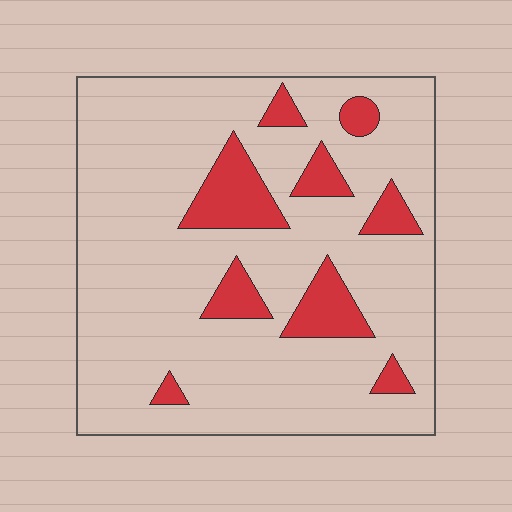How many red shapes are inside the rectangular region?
9.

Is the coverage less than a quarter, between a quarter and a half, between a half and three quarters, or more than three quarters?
Less than a quarter.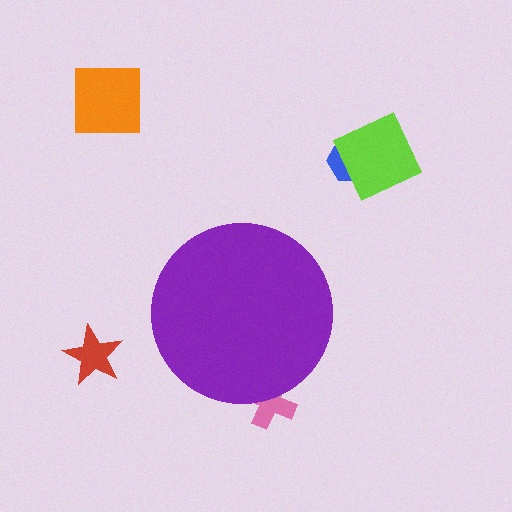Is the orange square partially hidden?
No, the orange square is fully visible.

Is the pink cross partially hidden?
Yes, the pink cross is partially hidden behind the purple circle.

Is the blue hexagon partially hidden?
No, the blue hexagon is fully visible.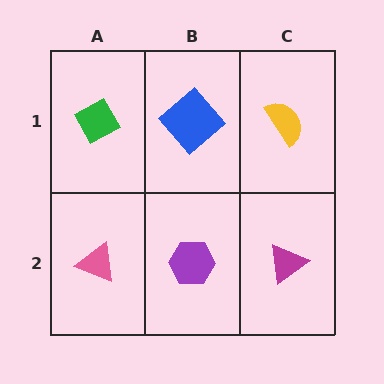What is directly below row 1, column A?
A pink triangle.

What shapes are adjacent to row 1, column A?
A pink triangle (row 2, column A), a blue diamond (row 1, column B).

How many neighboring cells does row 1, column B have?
3.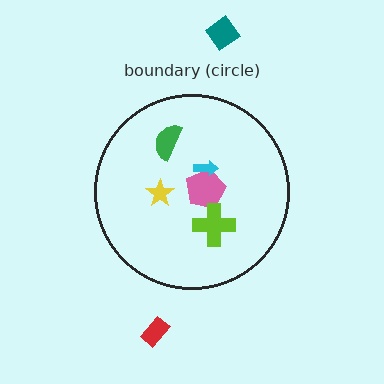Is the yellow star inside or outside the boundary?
Inside.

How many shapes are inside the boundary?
5 inside, 2 outside.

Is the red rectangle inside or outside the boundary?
Outside.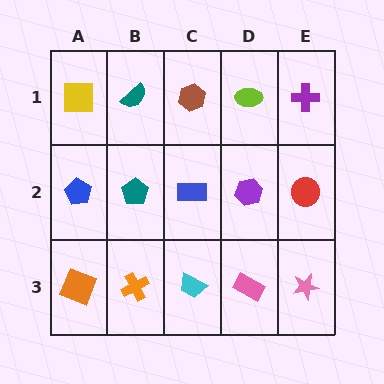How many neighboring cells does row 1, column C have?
3.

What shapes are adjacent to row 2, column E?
A purple cross (row 1, column E), a pink star (row 3, column E), a purple hexagon (row 2, column D).